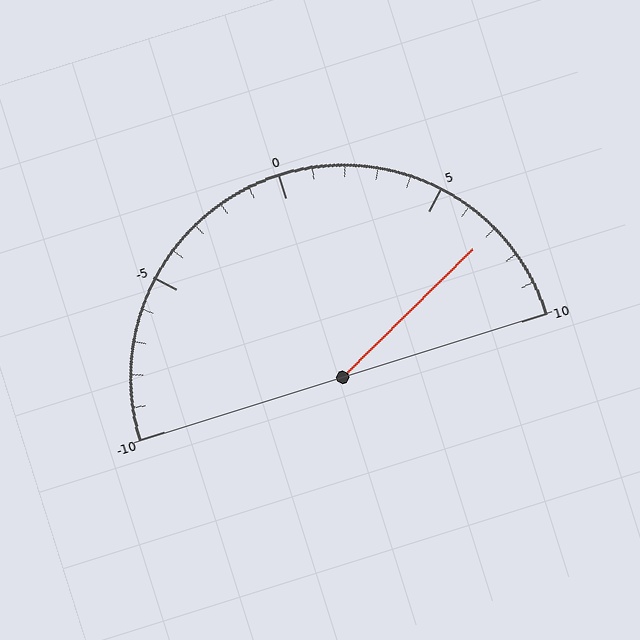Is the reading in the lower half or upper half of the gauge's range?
The reading is in the upper half of the range (-10 to 10).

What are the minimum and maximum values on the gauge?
The gauge ranges from -10 to 10.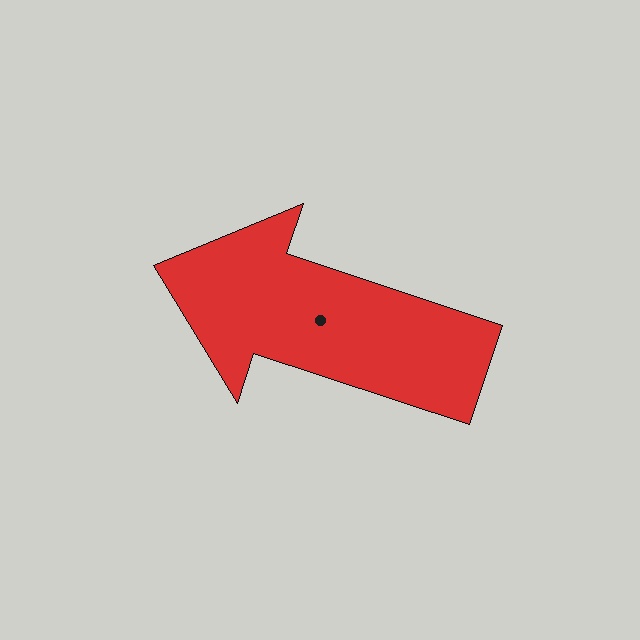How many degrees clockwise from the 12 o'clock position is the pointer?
Approximately 288 degrees.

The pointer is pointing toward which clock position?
Roughly 10 o'clock.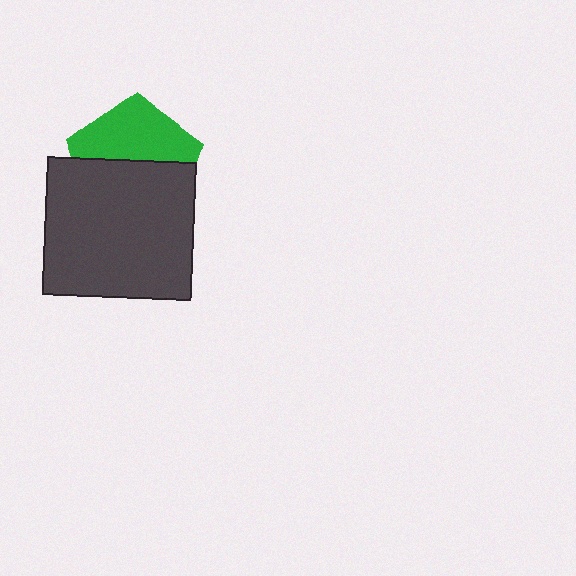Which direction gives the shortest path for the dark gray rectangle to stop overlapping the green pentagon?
Moving down gives the shortest separation.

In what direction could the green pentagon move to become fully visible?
The green pentagon could move up. That would shift it out from behind the dark gray rectangle entirely.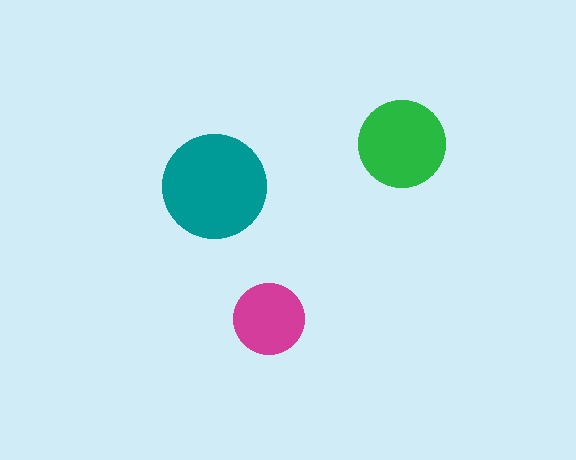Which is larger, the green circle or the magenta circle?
The green one.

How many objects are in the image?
There are 3 objects in the image.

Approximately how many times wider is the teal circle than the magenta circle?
About 1.5 times wider.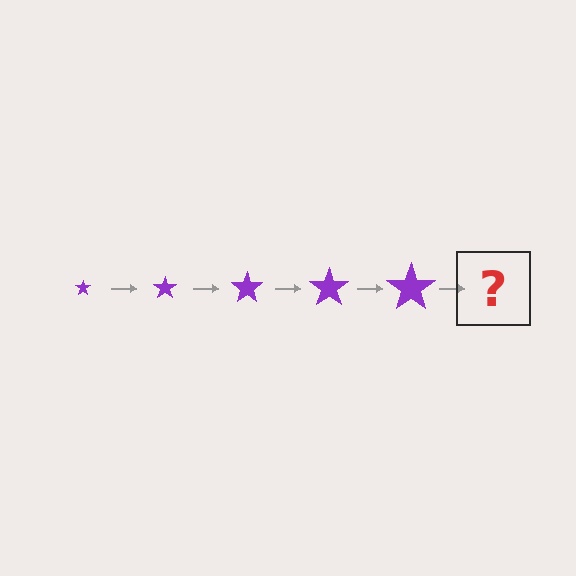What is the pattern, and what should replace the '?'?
The pattern is that the star gets progressively larger each step. The '?' should be a purple star, larger than the previous one.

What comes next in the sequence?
The next element should be a purple star, larger than the previous one.